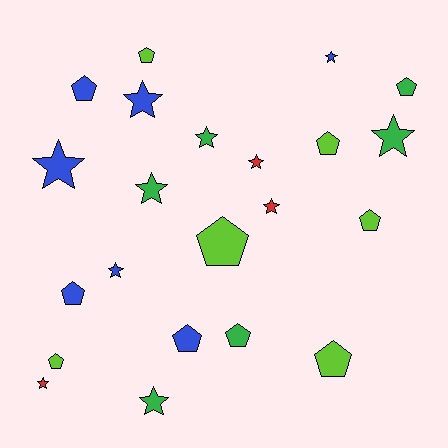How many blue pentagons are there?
There are 3 blue pentagons.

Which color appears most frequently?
Blue, with 7 objects.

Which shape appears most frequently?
Star, with 11 objects.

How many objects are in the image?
There are 22 objects.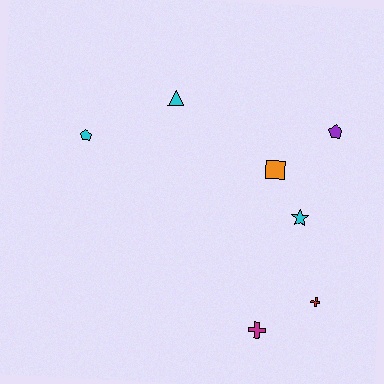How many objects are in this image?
There are 7 objects.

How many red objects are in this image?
There is 1 red object.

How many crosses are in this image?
There are 2 crosses.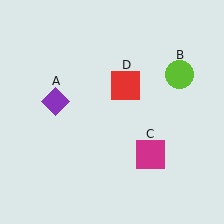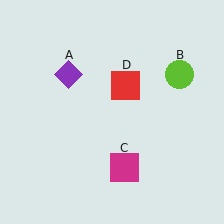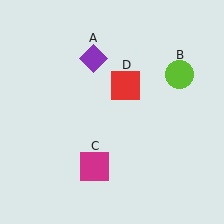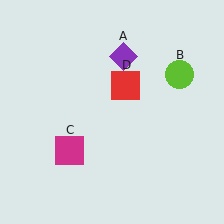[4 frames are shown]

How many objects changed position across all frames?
2 objects changed position: purple diamond (object A), magenta square (object C).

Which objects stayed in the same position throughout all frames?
Lime circle (object B) and red square (object D) remained stationary.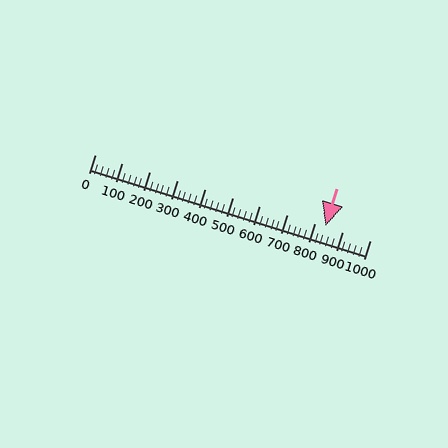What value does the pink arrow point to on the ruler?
The pink arrow points to approximately 840.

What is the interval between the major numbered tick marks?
The major tick marks are spaced 100 units apart.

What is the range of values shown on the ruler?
The ruler shows values from 0 to 1000.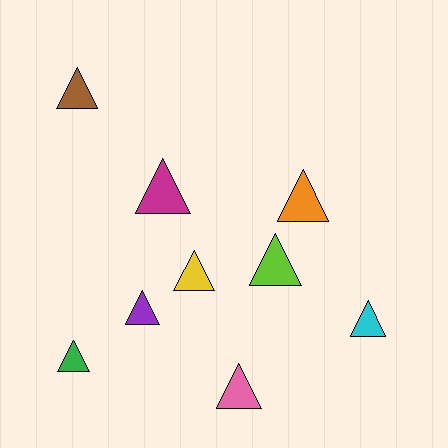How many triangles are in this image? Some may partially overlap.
There are 9 triangles.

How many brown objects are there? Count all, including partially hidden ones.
There is 1 brown object.